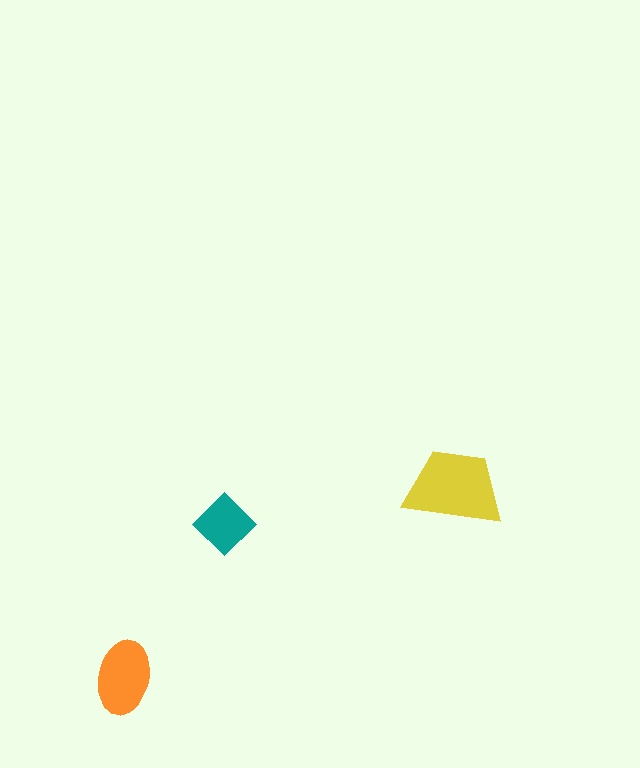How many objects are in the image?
There are 3 objects in the image.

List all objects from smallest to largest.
The teal diamond, the orange ellipse, the yellow trapezoid.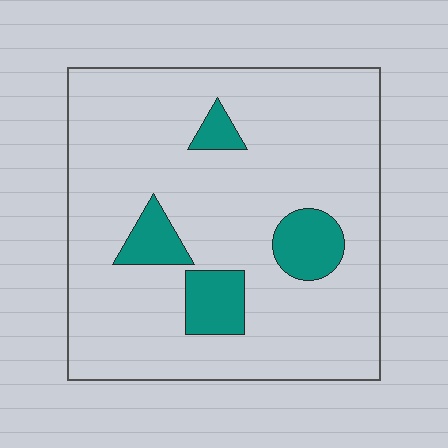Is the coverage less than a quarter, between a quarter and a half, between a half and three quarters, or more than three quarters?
Less than a quarter.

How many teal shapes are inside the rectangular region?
4.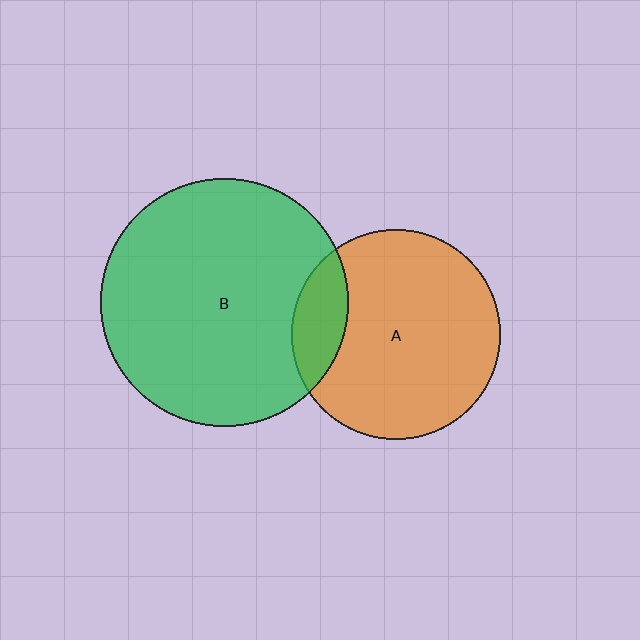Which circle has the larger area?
Circle B (green).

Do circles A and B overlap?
Yes.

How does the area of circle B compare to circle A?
Approximately 1.4 times.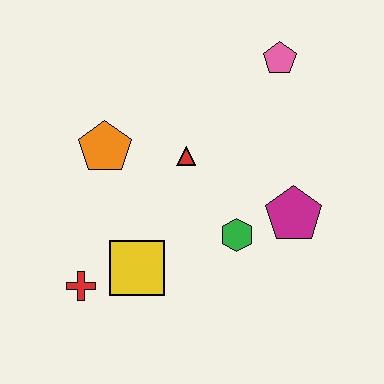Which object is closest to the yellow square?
The red cross is closest to the yellow square.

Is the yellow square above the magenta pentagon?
No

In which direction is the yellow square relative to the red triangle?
The yellow square is below the red triangle.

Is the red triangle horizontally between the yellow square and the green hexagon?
Yes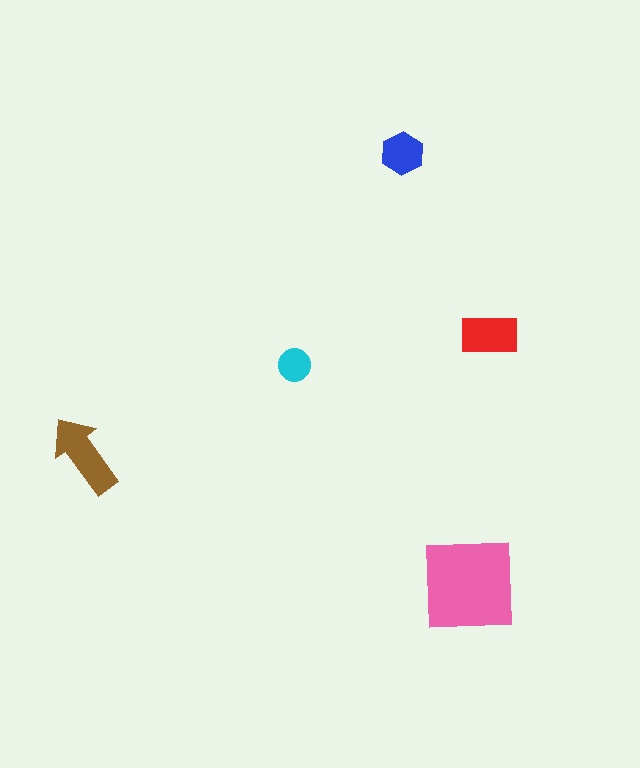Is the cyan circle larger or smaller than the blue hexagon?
Smaller.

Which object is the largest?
The pink square.